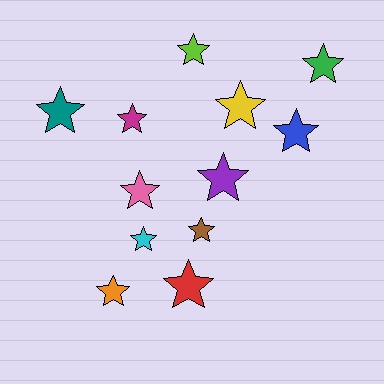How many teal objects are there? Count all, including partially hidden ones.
There is 1 teal object.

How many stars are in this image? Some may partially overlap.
There are 12 stars.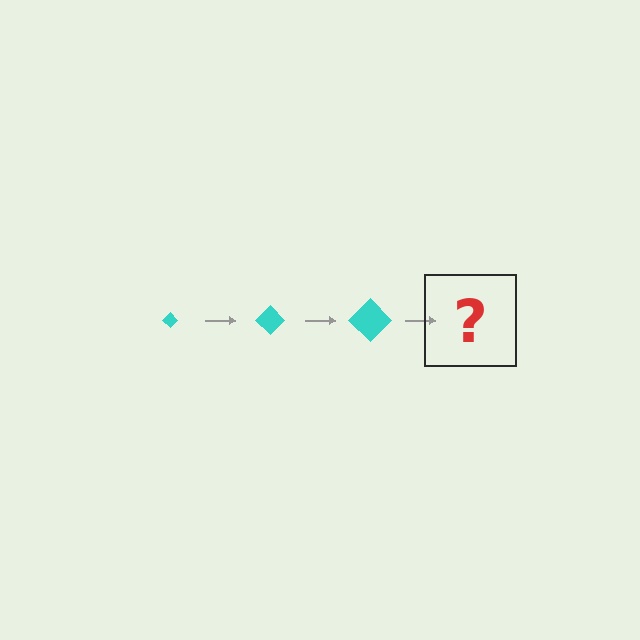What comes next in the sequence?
The next element should be a cyan diamond, larger than the previous one.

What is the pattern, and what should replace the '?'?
The pattern is that the diamond gets progressively larger each step. The '?' should be a cyan diamond, larger than the previous one.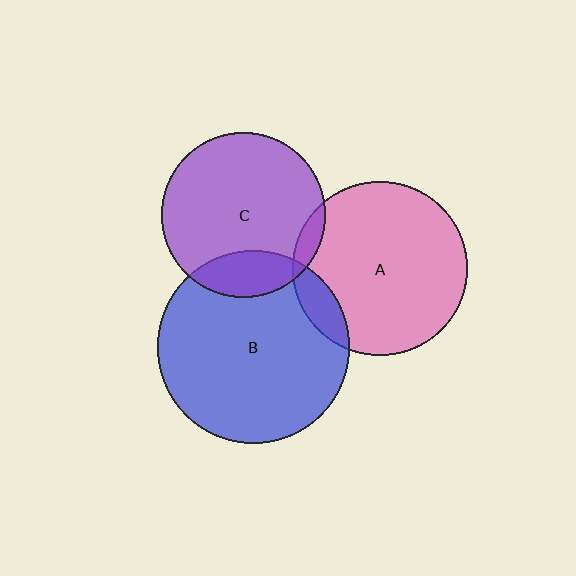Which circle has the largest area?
Circle B (blue).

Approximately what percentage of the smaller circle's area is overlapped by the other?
Approximately 20%.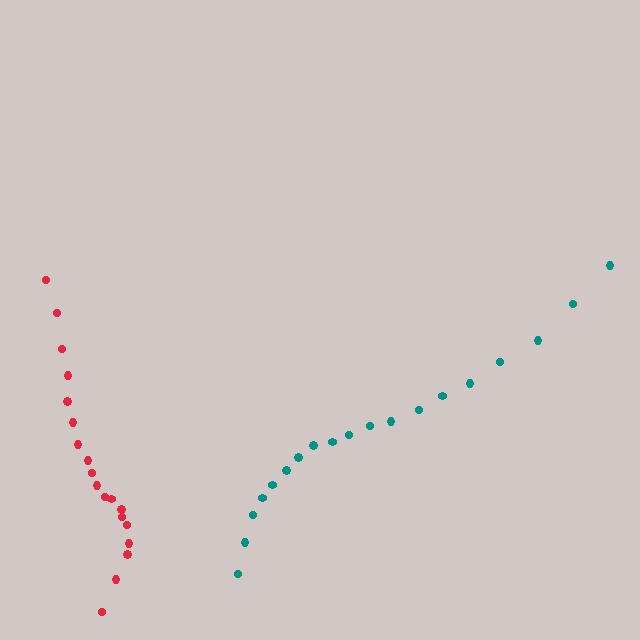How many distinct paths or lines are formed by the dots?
There are 2 distinct paths.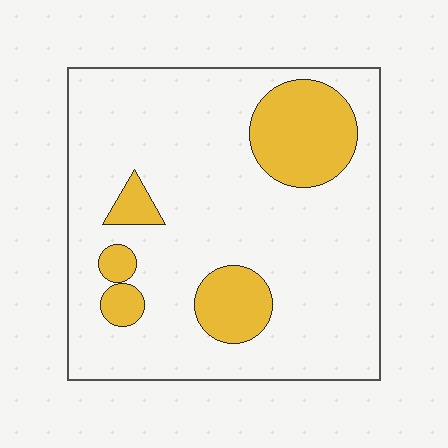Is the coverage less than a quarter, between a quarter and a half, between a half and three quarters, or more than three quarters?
Less than a quarter.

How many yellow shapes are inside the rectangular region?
5.